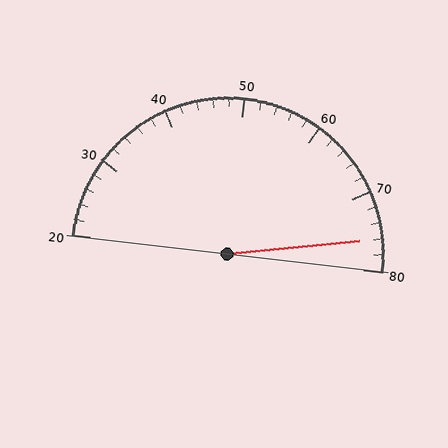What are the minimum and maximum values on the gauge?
The gauge ranges from 20 to 80.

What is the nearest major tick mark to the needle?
The nearest major tick mark is 80.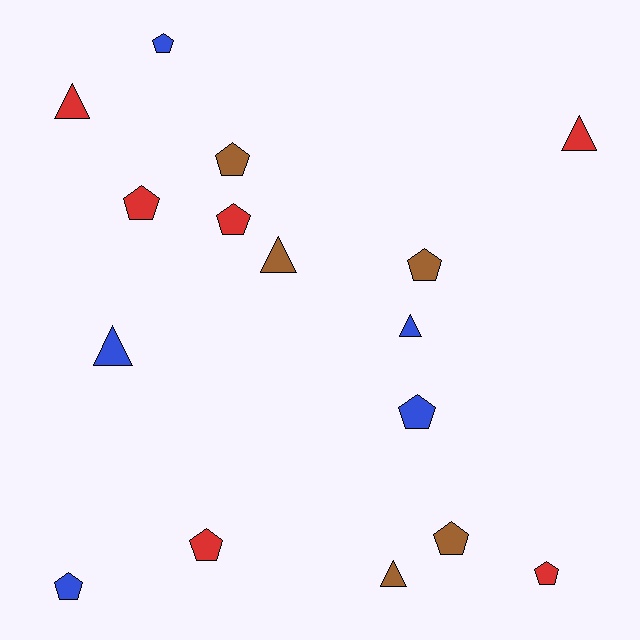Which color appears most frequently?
Red, with 6 objects.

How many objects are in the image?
There are 16 objects.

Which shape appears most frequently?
Pentagon, with 10 objects.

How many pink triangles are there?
There are no pink triangles.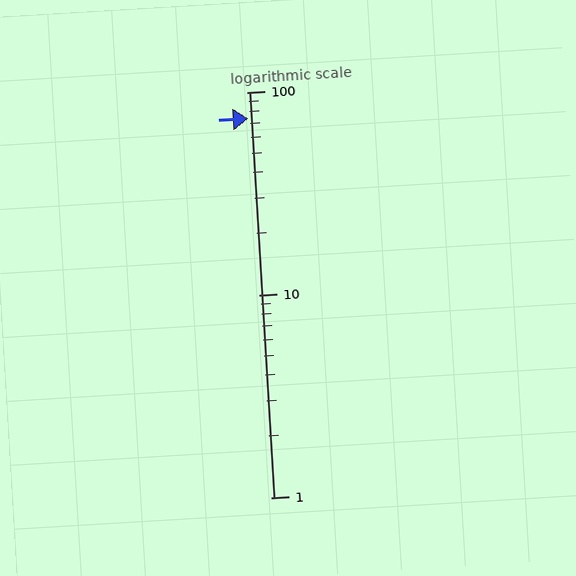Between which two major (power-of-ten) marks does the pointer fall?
The pointer is between 10 and 100.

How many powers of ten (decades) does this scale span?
The scale spans 2 decades, from 1 to 100.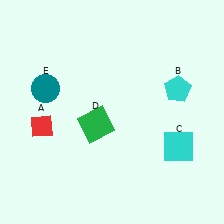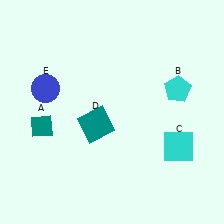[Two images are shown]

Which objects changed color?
A changed from red to teal. D changed from green to teal. E changed from teal to blue.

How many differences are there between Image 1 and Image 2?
There are 3 differences between the two images.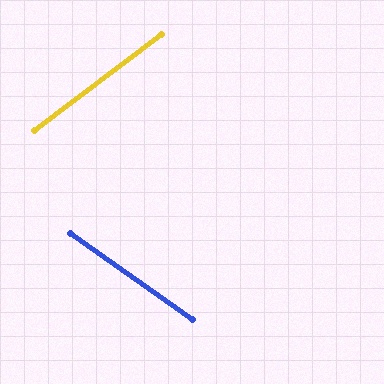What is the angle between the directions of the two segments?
Approximately 72 degrees.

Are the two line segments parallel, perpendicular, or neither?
Neither parallel nor perpendicular — they differ by about 72°.